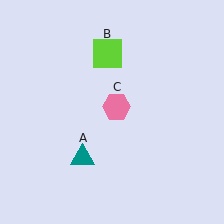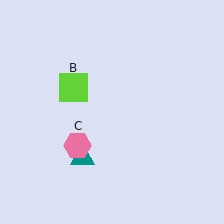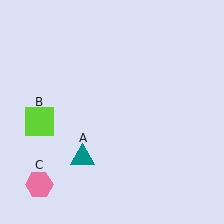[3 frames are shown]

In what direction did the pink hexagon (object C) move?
The pink hexagon (object C) moved down and to the left.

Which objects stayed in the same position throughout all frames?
Teal triangle (object A) remained stationary.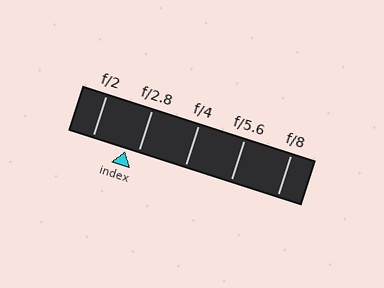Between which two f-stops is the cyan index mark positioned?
The index mark is between f/2 and f/2.8.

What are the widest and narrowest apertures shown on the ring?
The widest aperture shown is f/2 and the narrowest is f/8.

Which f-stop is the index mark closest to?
The index mark is closest to f/2.8.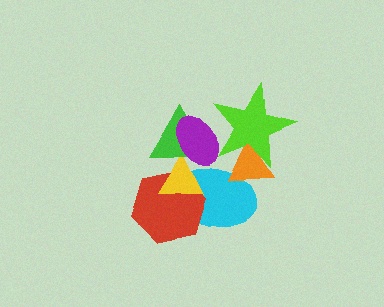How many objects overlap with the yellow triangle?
4 objects overlap with the yellow triangle.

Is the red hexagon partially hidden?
Yes, it is partially covered by another shape.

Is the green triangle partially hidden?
Yes, it is partially covered by another shape.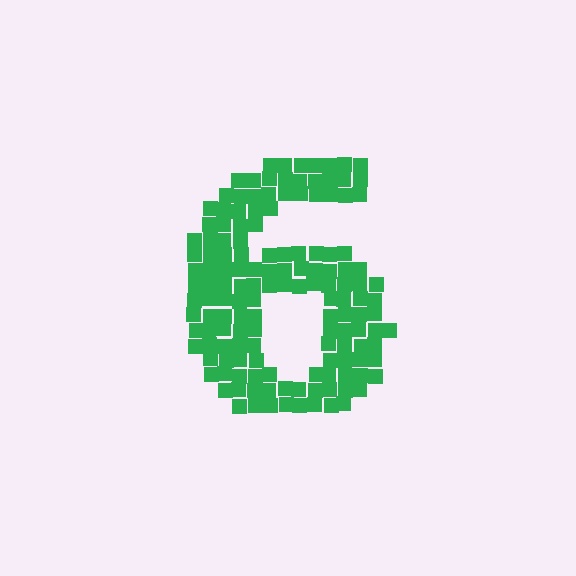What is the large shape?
The large shape is the digit 6.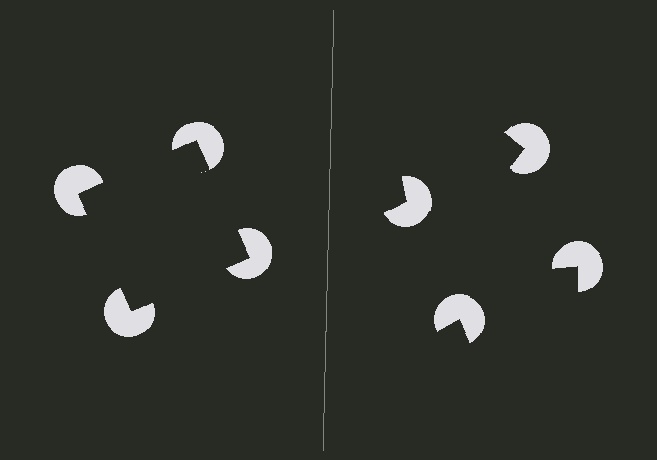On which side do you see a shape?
An illusory square appears on the left side. On the right side the wedge cuts are rotated, so no coherent shape forms.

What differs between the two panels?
The pac-man discs are positioned identically on both sides; only the wedge orientations differ. On the left they align to a square; on the right they are misaligned.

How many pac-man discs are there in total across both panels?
8 — 4 on each side.